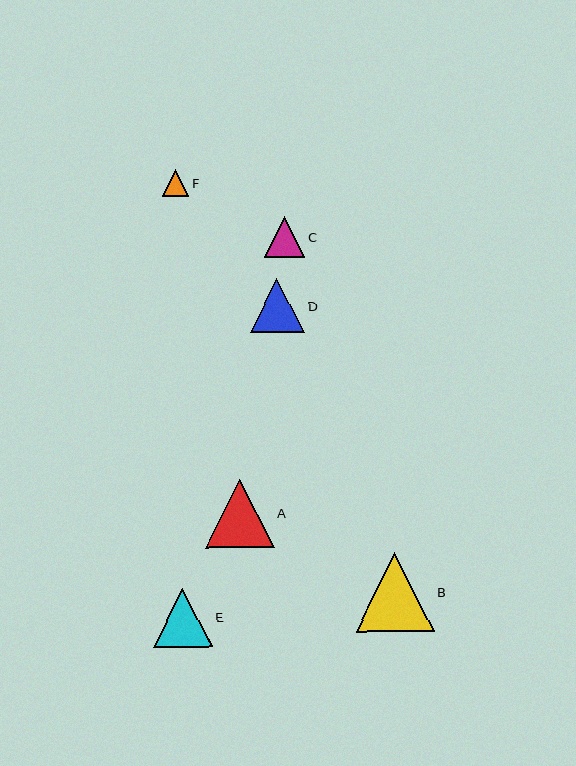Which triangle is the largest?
Triangle B is the largest with a size of approximately 79 pixels.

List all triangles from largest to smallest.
From largest to smallest: B, A, E, D, C, F.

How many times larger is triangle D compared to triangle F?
Triangle D is approximately 2.0 times the size of triangle F.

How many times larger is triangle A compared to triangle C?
Triangle A is approximately 1.7 times the size of triangle C.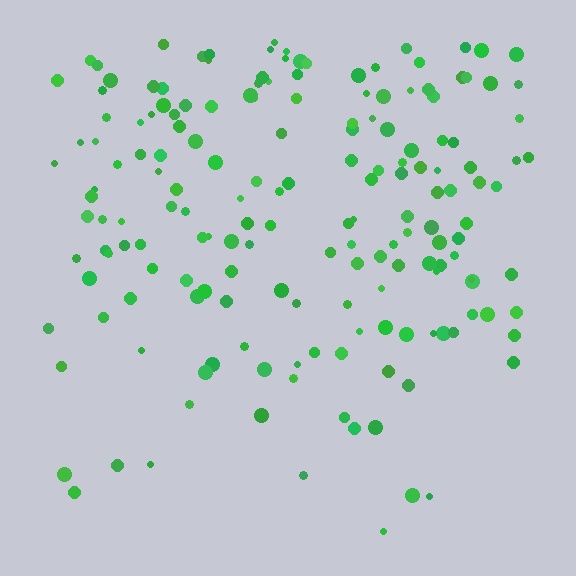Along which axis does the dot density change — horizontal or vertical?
Vertical.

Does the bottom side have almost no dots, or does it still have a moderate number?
Still a moderate number, just noticeably fewer than the top.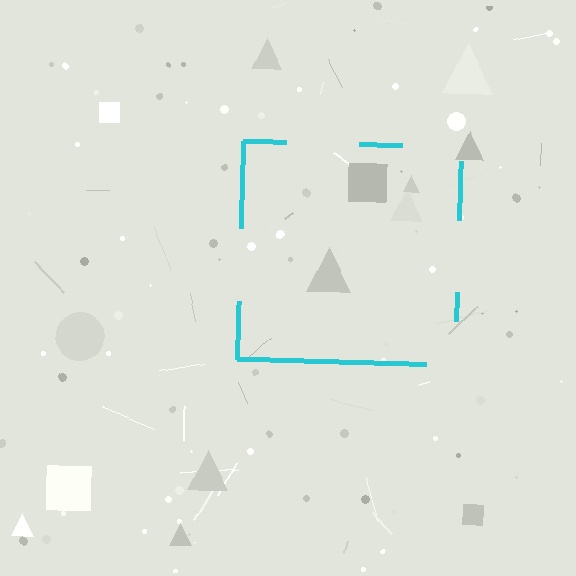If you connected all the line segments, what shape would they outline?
They would outline a square.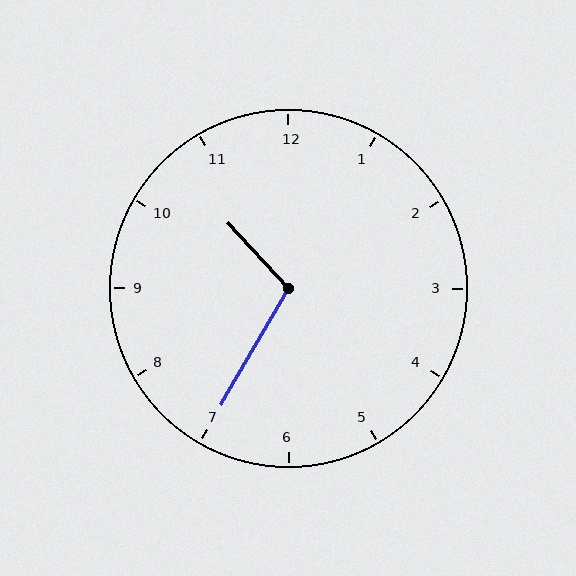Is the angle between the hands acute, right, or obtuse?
It is obtuse.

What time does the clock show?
10:35.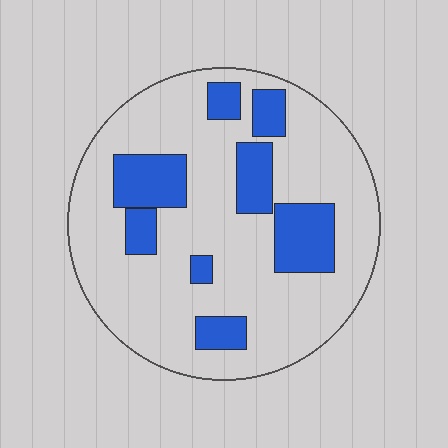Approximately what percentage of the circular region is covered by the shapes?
Approximately 25%.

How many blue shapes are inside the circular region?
8.